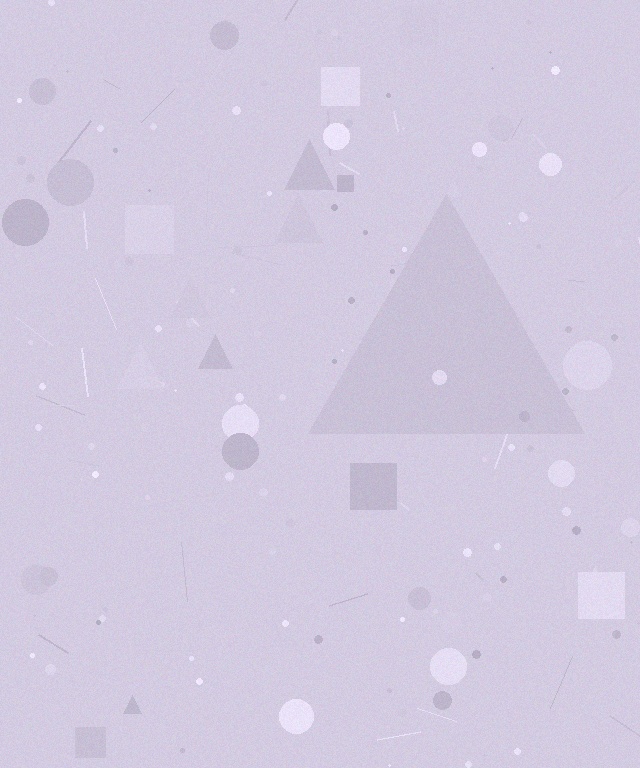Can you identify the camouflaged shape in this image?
The camouflaged shape is a triangle.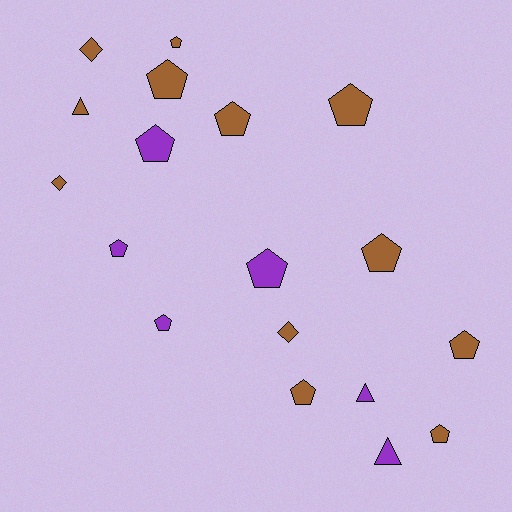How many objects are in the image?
There are 18 objects.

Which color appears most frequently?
Brown, with 12 objects.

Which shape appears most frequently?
Pentagon, with 12 objects.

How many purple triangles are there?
There are 2 purple triangles.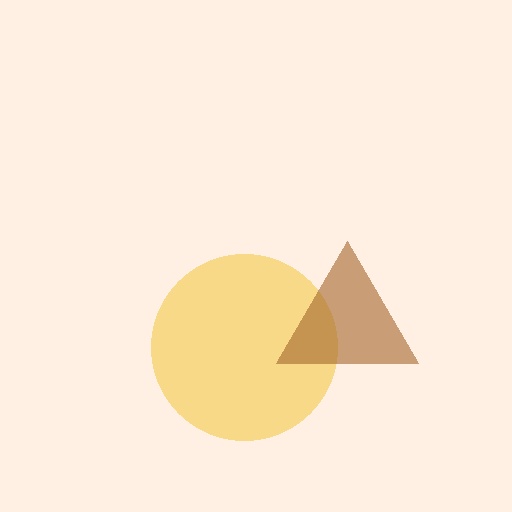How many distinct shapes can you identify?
There are 2 distinct shapes: a yellow circle, a brown triangle.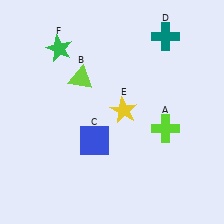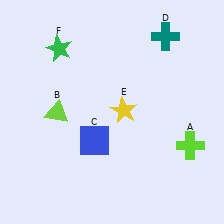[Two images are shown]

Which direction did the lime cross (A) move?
The lime cross (A) moved right.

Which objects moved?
The objects that moved are: the lime cross (A), the lime triangle (B).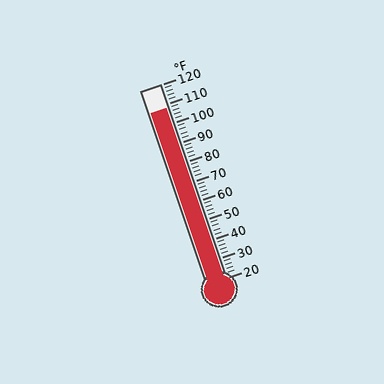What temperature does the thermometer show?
The thermometer shows approximately 108°F.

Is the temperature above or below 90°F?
The temperature is above 90°F.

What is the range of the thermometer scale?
The thermometer scale ranges from 20°F to 120°F.